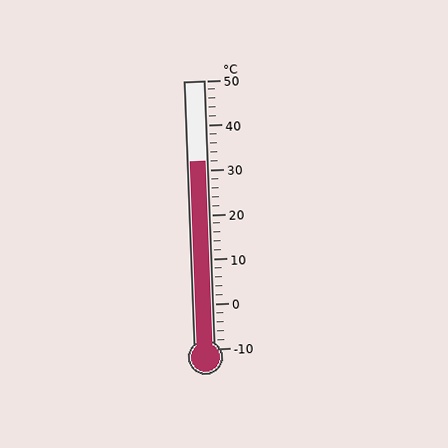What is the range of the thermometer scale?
The thermometer scale ranges from -10°C to 50°C.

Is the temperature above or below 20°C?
The temperature is above 20°C.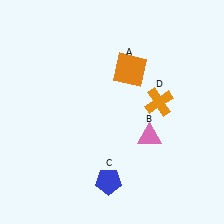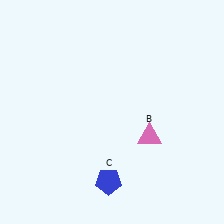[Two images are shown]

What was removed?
The orange square (A), the orange cross (D) were removed in Image 2.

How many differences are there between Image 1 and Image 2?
There are 2 differences between the two images.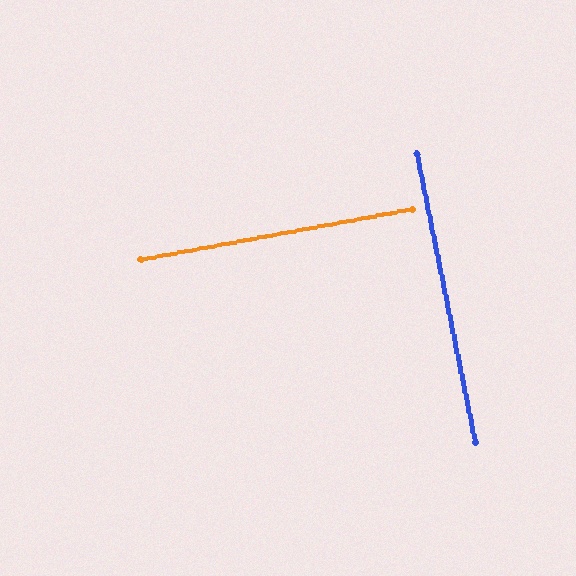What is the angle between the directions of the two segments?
Approximately 89 degrees.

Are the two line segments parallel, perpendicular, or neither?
Perpendicular — they meet at approximately 89°.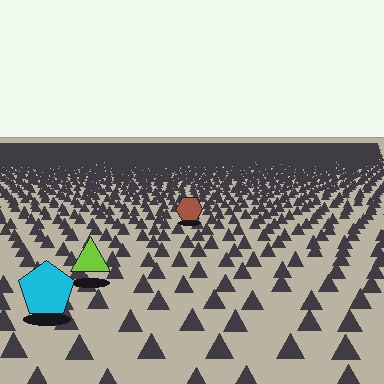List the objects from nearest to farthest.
From nearest to farthest: the cyan pentagon, the lime triangle, the brown hexagon.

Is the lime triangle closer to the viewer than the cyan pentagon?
No. The cyan pentagon is closer — you can tell from the texture gradient: the ground texture is coarser near it.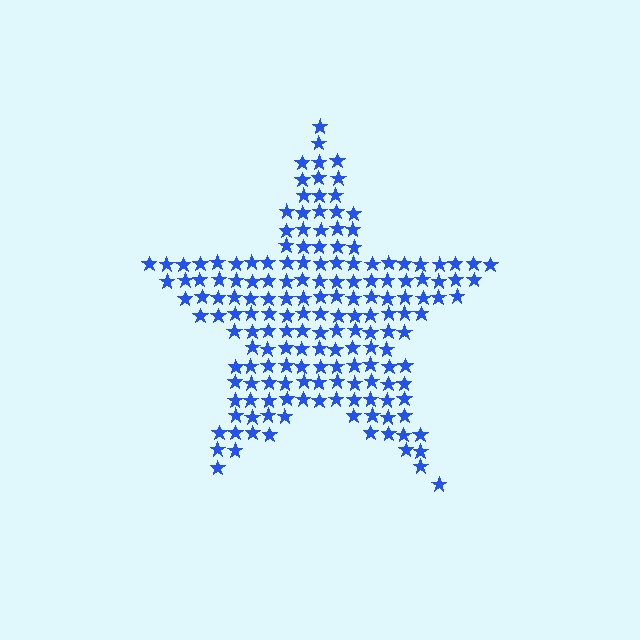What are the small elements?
The small elements are stars.